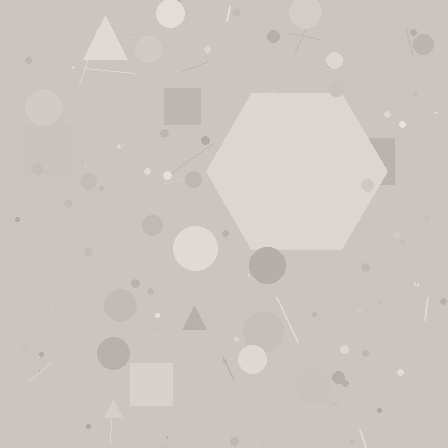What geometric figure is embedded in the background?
A hexagon is embedded in the background.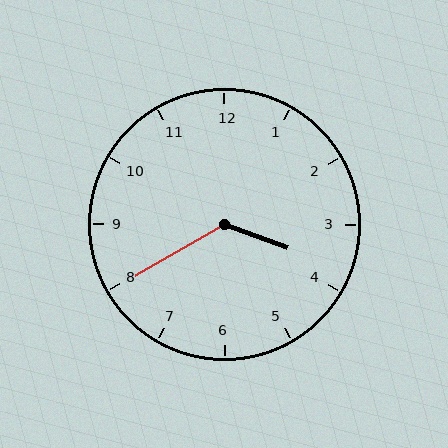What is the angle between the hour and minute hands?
Approximately 130 degrees.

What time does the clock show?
3:40.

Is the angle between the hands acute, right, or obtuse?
It is obtuse.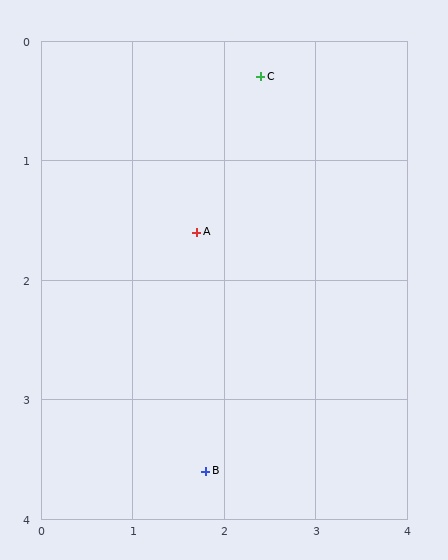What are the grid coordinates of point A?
Point A is at approximately (1.7, 1.6).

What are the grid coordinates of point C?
Point C is at approximately (2.4, 0.3).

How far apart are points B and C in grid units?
Points B and C are about 3.4 grid units apart.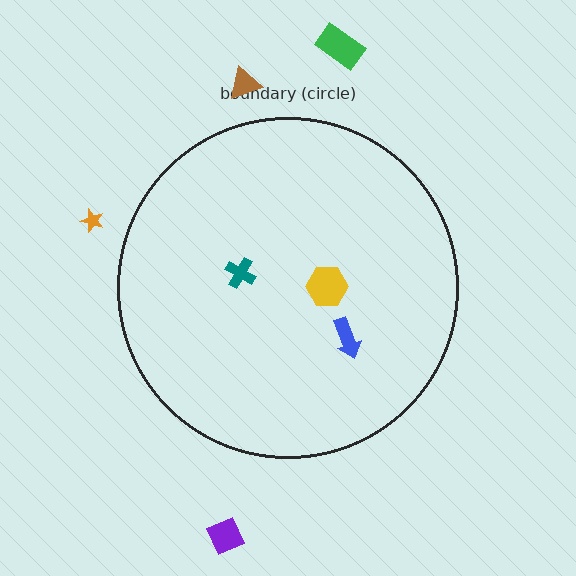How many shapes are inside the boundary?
3 inside, 4 outside.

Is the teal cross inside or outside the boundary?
Inside.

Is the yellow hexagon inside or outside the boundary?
Inside.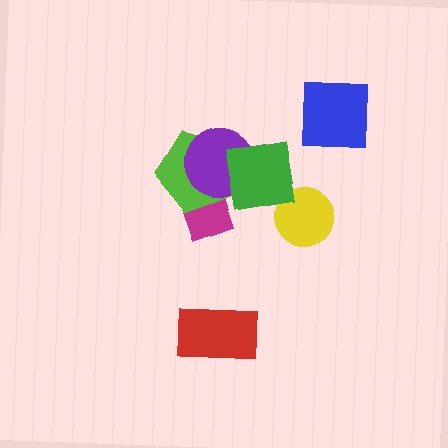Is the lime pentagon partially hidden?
Yes, it is partially covered by another shape.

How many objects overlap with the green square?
2 objects overlap with the green square.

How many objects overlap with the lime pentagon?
3 objects overlap with the lime pentagon.